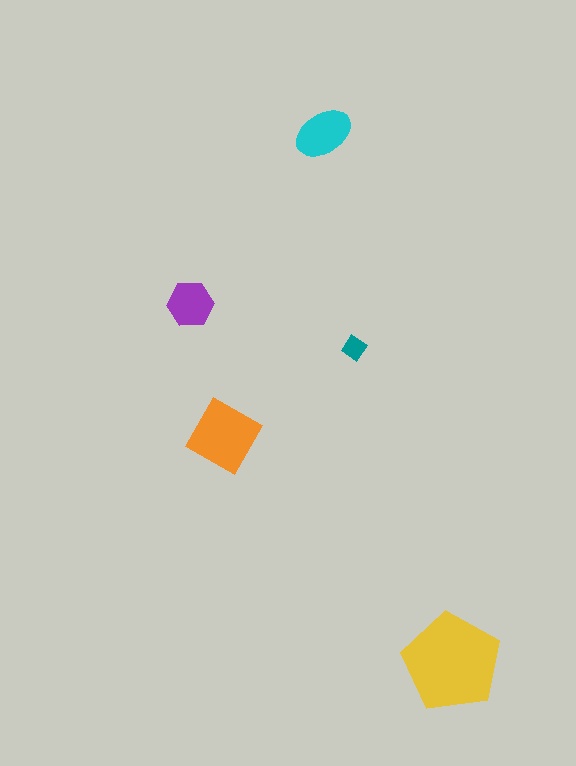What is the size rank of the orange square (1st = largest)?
2nd.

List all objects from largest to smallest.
The yellow pentagon, the orange square, the cyan ellipse, the purple hexagon, the teal diamond.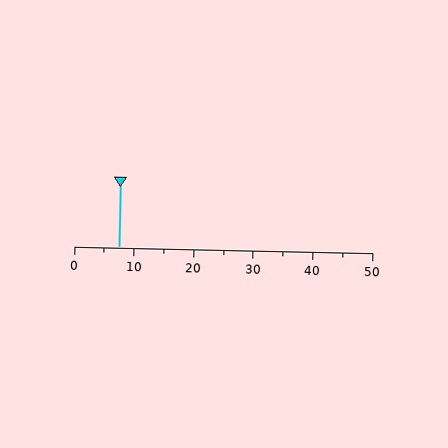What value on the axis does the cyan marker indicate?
The marker indicates approximately 7.5.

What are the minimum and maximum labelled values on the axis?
The axis runs from 0 to 50.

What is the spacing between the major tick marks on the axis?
The major ticks are spaced 10 apart.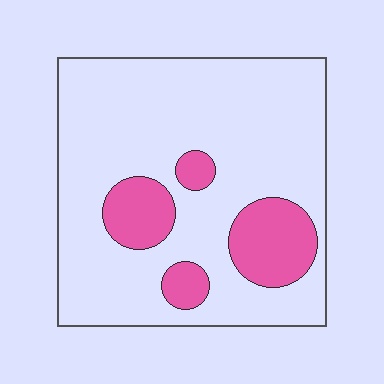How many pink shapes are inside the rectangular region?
4.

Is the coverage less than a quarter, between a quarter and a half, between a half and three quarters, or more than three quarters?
Less than a quarter.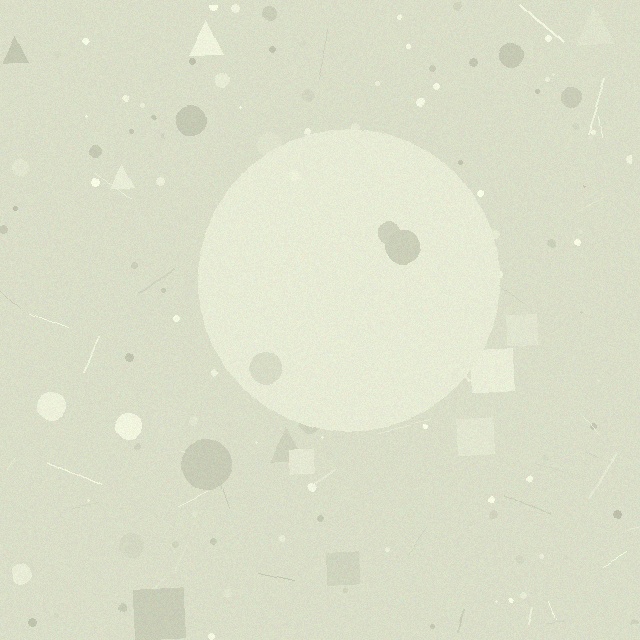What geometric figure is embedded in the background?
A circle is embedded in the background.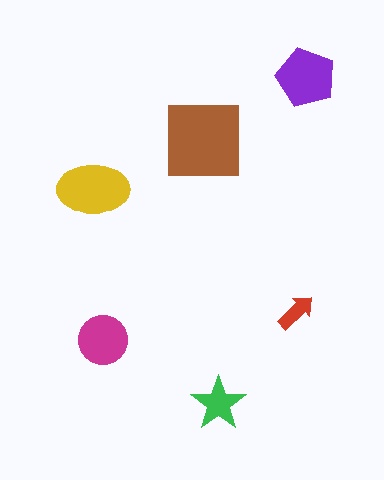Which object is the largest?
The brown square.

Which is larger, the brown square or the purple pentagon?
The brown square.